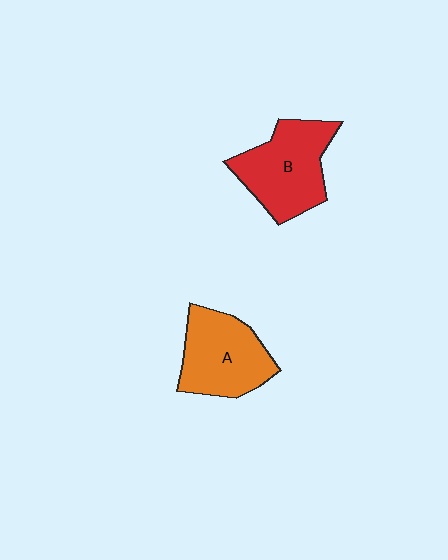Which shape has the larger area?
Shape B (red).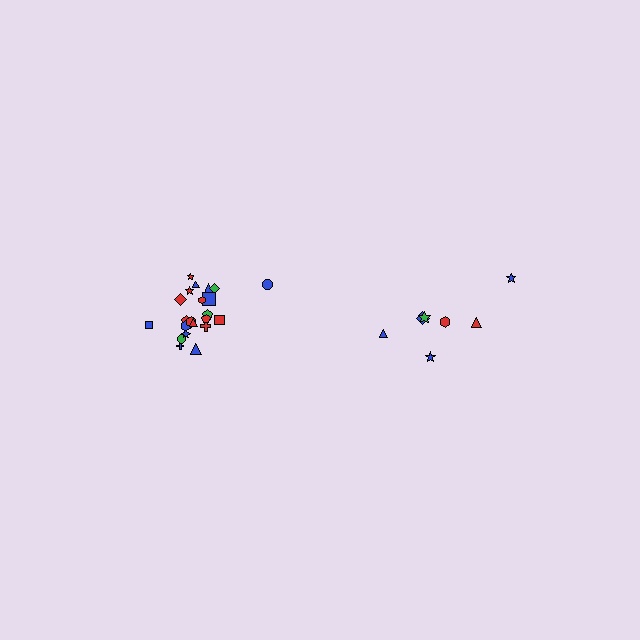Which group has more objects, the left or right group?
The left group.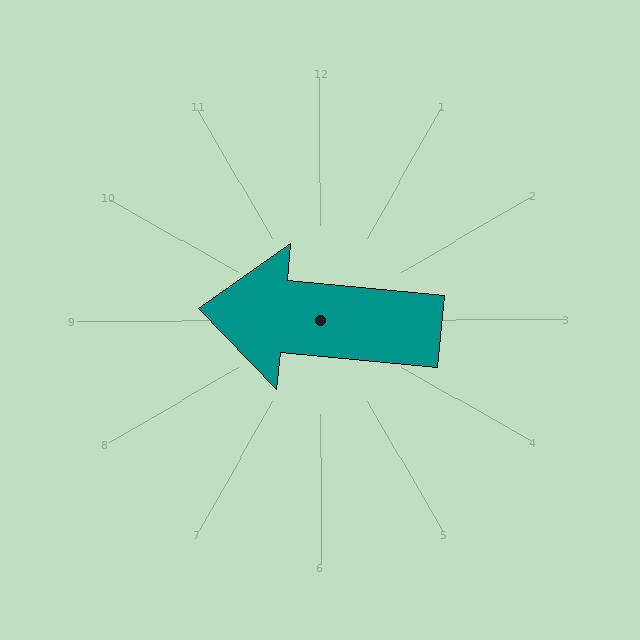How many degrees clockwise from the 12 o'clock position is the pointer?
Approximately 275 degrees.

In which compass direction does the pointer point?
West.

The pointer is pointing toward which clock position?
Roughly 9 o'clock.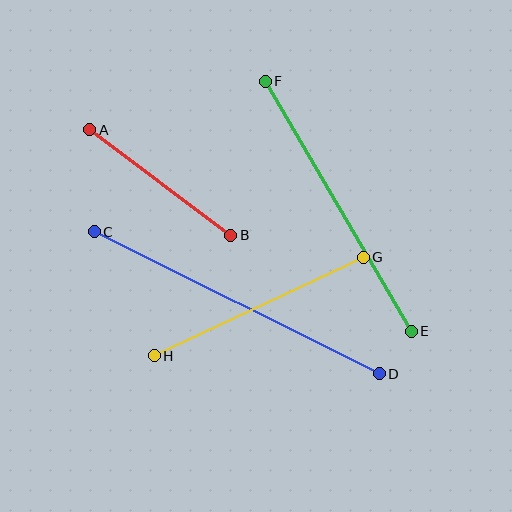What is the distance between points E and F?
The distance is approximately 289 pixels.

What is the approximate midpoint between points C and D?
The midpoint is at approximately (237, 303) pixels.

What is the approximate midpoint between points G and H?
The midpoint is at approximately (259, 306) pixels.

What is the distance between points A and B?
The distance is approximately 176 pixels.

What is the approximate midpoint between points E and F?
The midpoint is at approximately (338, 206) pixels.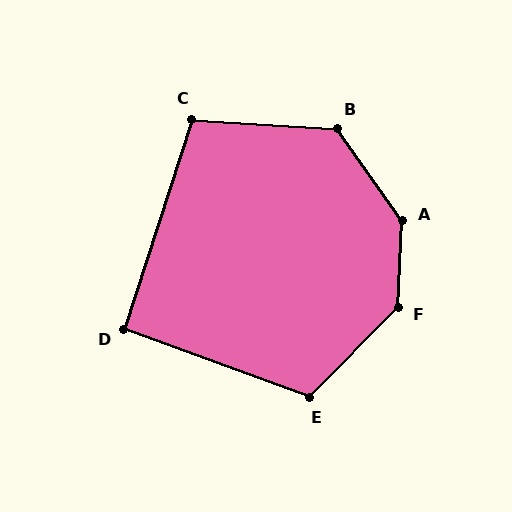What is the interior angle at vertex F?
Approximately 138 degrees (obtuse).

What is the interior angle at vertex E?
Approximately 114 degrees (obtuse).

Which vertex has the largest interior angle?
A, at approximately 142 degrees.